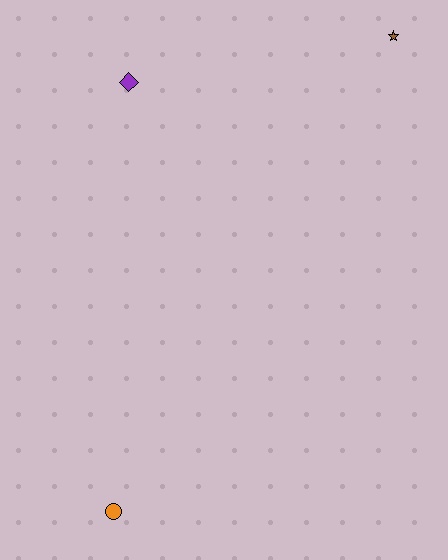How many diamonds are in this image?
There is 1 diamond.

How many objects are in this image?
There are 3 objects.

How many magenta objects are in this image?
There are no magenta objects.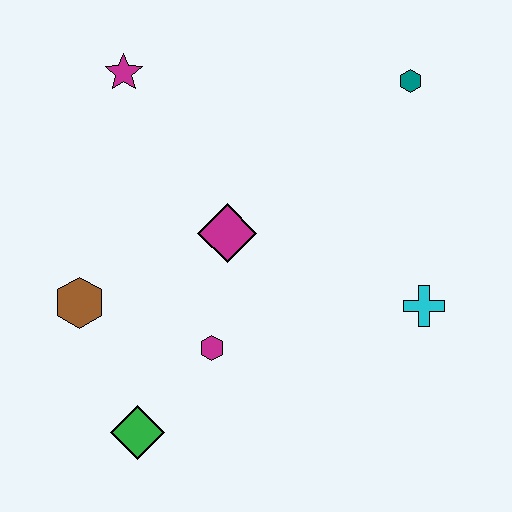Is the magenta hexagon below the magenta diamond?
Yes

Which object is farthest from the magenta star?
The cyan cross is farthest from the magenta star.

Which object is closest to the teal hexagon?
The cyan cross is closest to the teal hexagon.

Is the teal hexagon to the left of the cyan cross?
Yes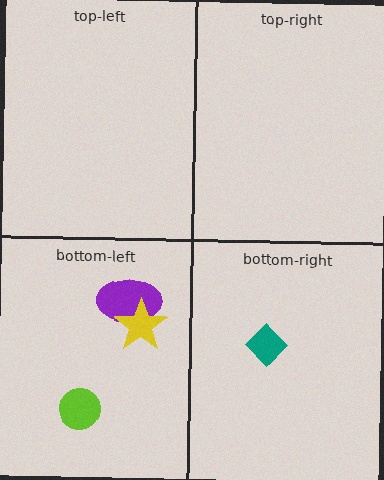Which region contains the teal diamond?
The bottom-right region.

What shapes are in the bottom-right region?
The teal diamond.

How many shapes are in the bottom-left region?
3.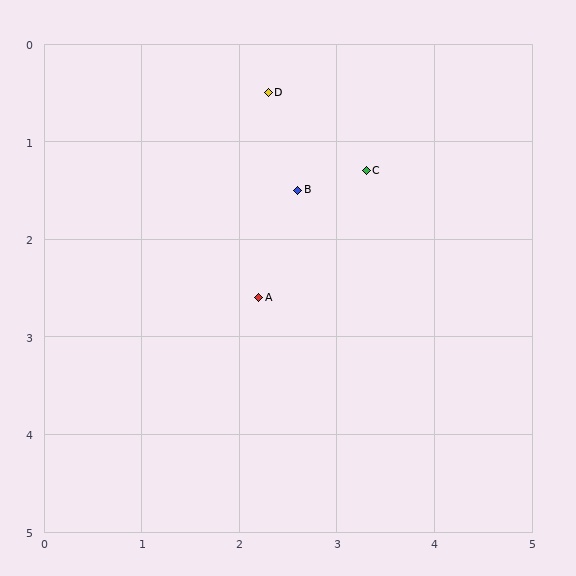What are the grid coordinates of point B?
Point B is at approximately (2.6, 1.5).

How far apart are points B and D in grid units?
Points B and D are about 1.0 grid units apart.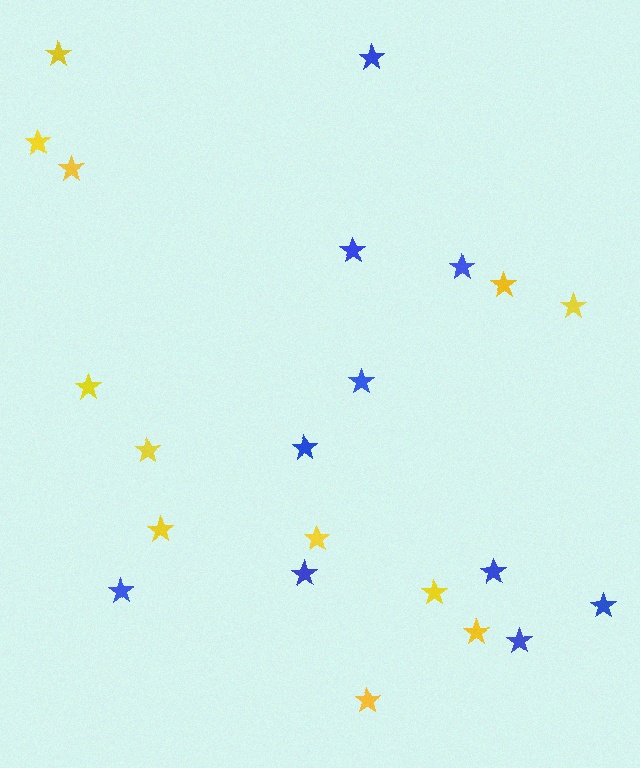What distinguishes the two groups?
There are 2 groups: one group of blue stars (10) and one group of yellow stars (12).